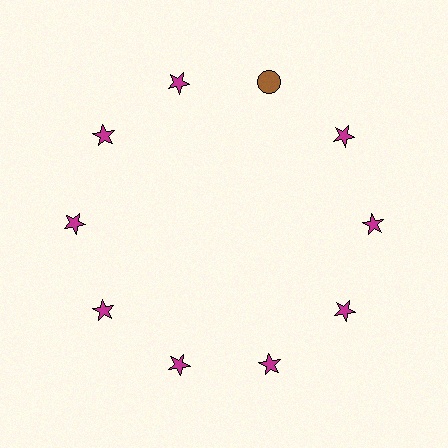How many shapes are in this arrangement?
There are 10 shapes arranged in a ring pattern.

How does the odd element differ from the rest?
It differs in both color (brown instead of magenta) and shape (circle instead of star).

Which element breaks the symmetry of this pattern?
The brown circle at roughly the 1 o'clock position breaks the symmetry. All other shapes are magenta stars.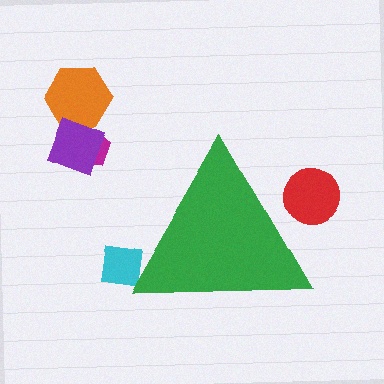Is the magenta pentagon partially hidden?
No, the magenta pentagon is fully visible.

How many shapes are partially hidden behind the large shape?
2 shapes are partially hidden.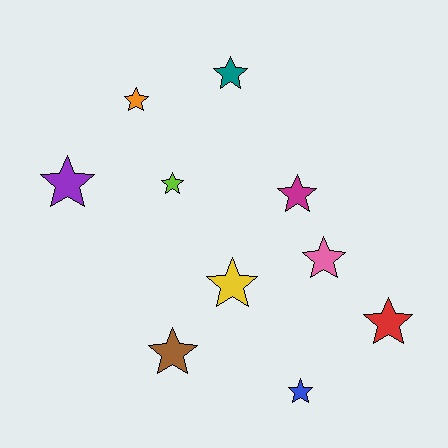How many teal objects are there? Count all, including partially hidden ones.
There is 1 teal object.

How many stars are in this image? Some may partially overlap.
There are 10 stars.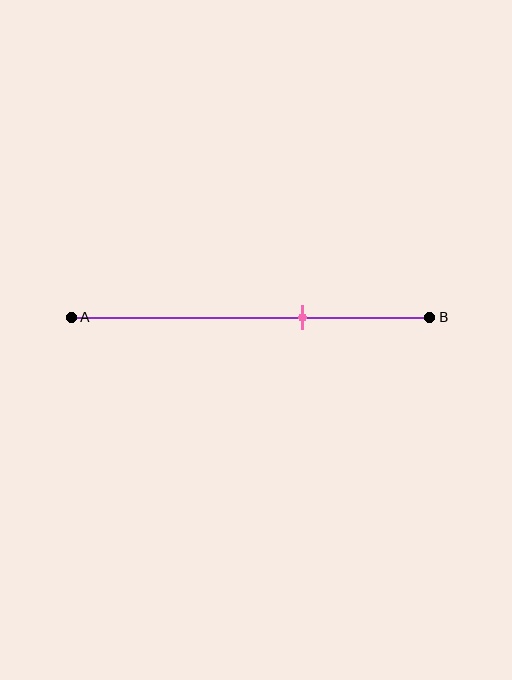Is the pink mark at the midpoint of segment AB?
No, the mark is at about 65% from A, not at the 50% midpoint.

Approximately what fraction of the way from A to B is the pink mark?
The pink mark is approximately 65% of the way from A to B.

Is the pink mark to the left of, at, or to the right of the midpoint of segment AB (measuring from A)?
The pink mark is to the right of the midpoint of segment AB.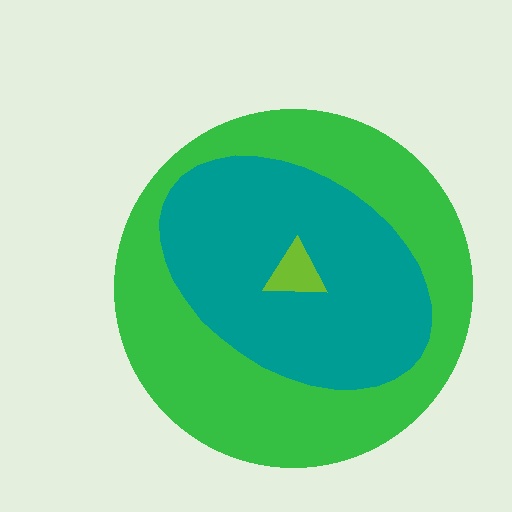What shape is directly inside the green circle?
The teal ellipse.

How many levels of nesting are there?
3.